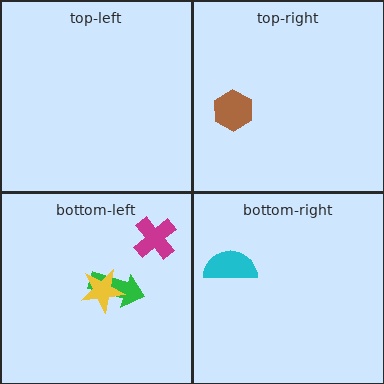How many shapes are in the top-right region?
1.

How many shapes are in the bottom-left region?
3.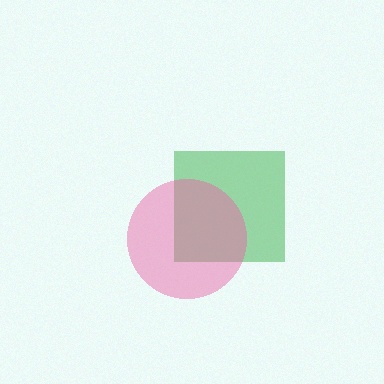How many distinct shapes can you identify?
There are 2 distinct shapes: a green square, a pink circle.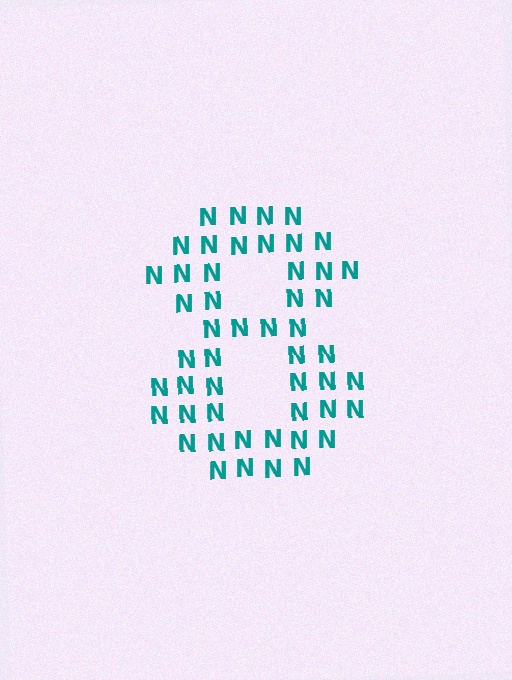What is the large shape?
The large shape is the digit 8.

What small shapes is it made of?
It is made of small letter N's.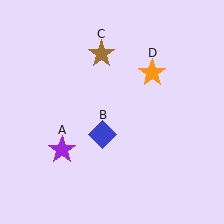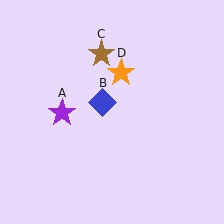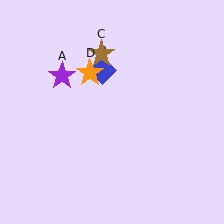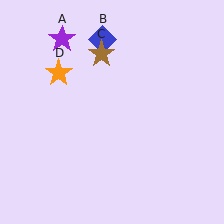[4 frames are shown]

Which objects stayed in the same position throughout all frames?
Brown star (object C) remained stationary.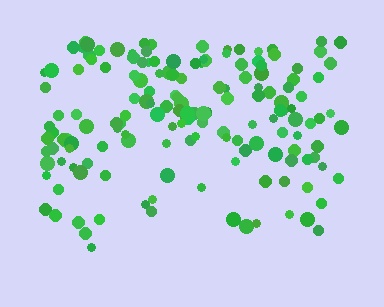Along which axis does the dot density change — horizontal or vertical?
Vertical.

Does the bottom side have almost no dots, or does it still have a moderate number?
Still a moderate number, just noticeably fewer than the top.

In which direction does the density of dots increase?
From bottom to top, with the top side densest.